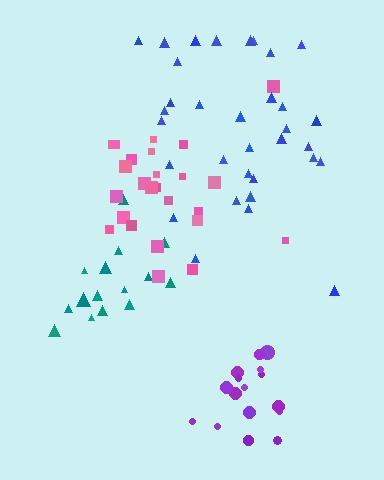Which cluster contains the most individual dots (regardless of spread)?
Blue (33).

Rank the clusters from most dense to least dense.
purple, teal, pink, blue.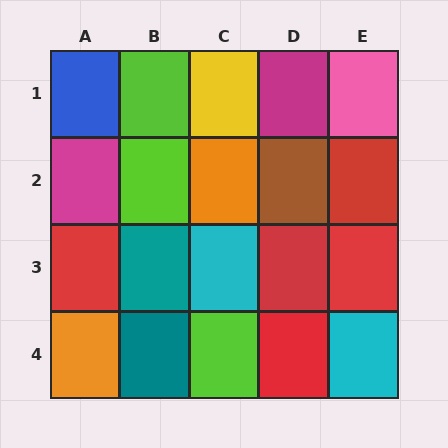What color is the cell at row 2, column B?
Lime.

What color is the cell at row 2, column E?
Red.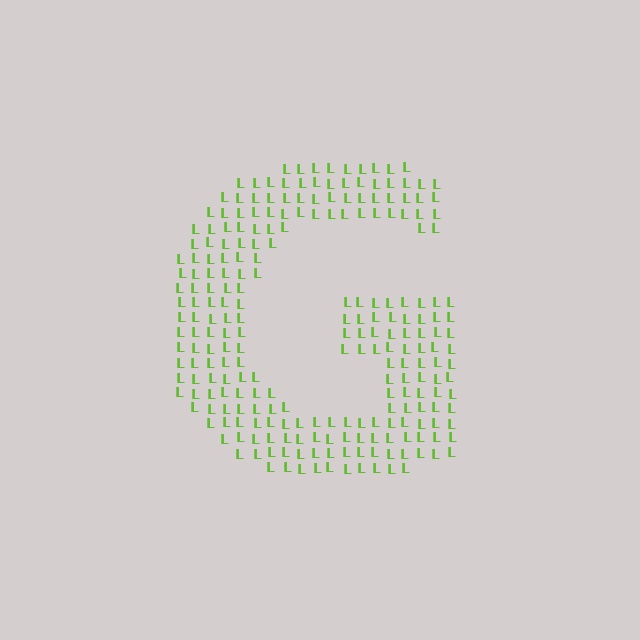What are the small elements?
The small elements are letter L's.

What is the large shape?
The large shape is the letter G.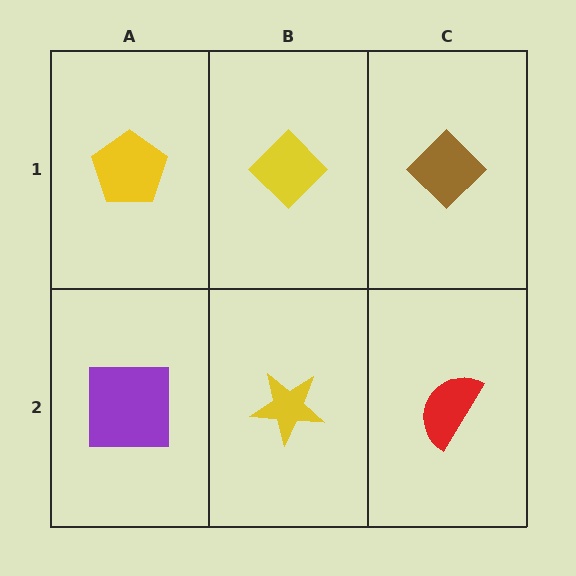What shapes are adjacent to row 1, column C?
A red semicircle (row 2, column C), a yellow diamond (row 1, column B).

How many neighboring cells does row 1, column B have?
3.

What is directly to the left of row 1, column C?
A yellow diamond.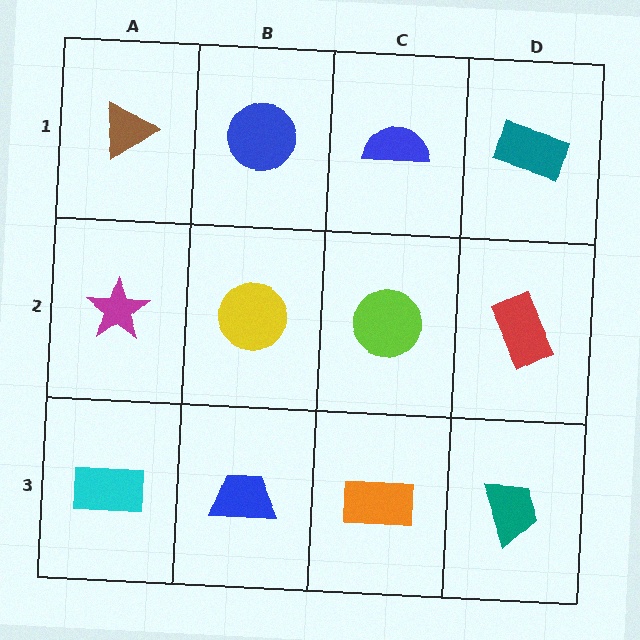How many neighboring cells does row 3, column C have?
3.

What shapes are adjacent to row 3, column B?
A yellow circle (row 2, column B), a cyan rectangle (row 3, column A), an orange rectangle (row 3, column C).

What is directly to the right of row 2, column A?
A yellow circle.